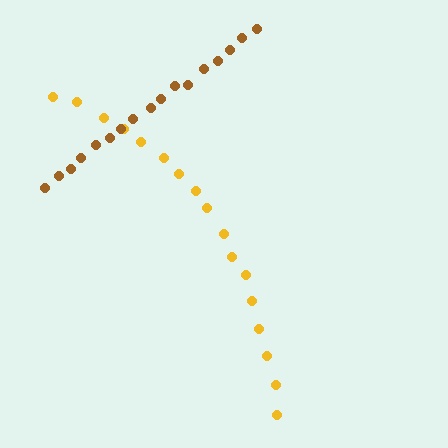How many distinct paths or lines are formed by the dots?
There are 2 distinct paths.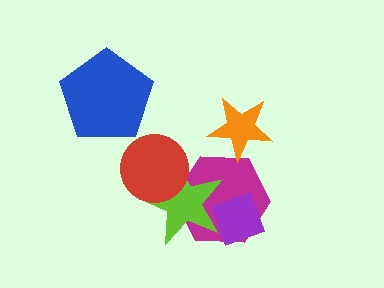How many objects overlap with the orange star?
1 object overlaps with the orange star.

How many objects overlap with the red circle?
2 objects overlap with the red circle.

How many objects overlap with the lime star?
3 objects overlap with the lime star.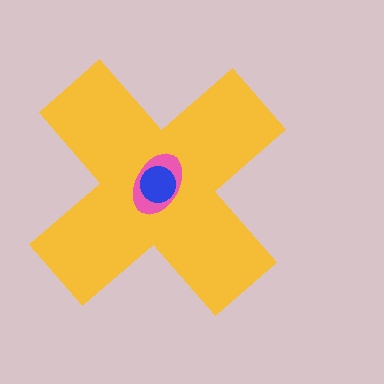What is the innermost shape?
The blue circle.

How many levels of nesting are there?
3.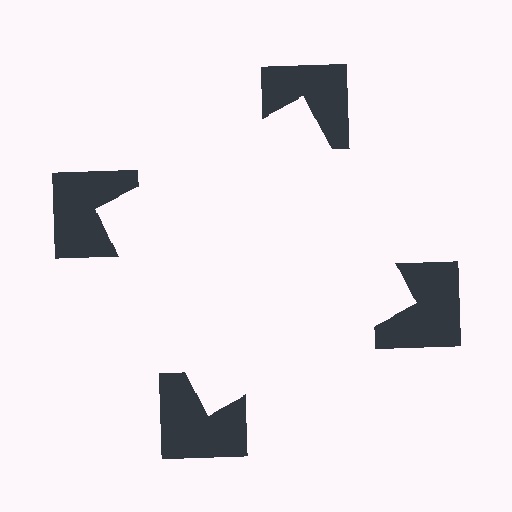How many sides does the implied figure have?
4 sides.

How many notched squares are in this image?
There are 4 — one at each vertex of the illusory square.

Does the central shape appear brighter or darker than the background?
It typically appears slightly brighter than the background, even though no actual brightness change is drawn.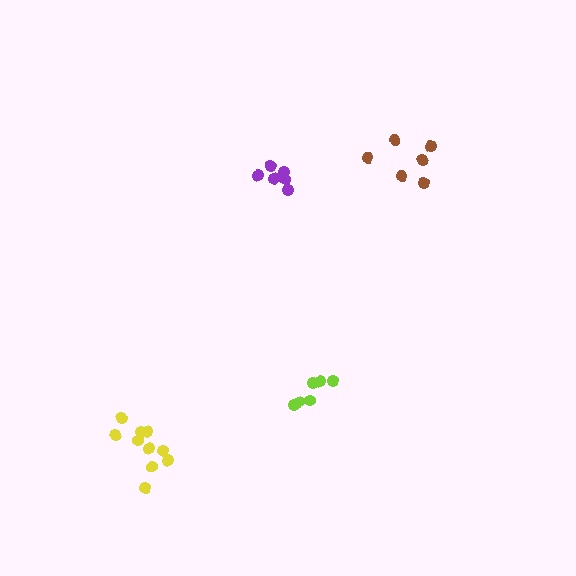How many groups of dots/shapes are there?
There are 4 groups.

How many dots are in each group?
Group 1: 10 dots, Group 2: 6 dots, Group 3: 6 dots, Group 4: 6 dots (28 total).